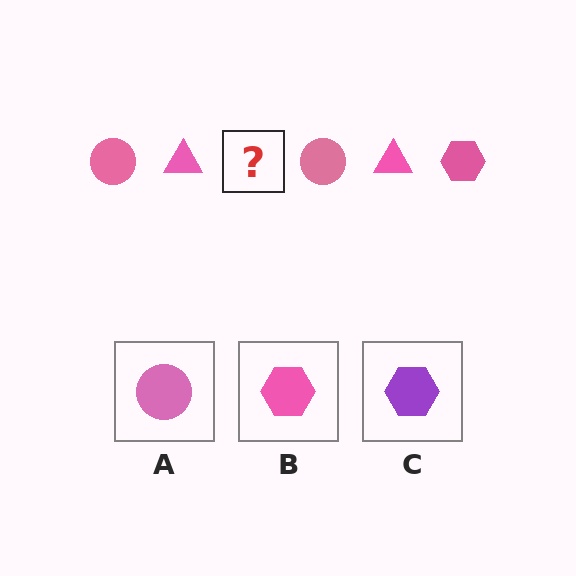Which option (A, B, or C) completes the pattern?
B.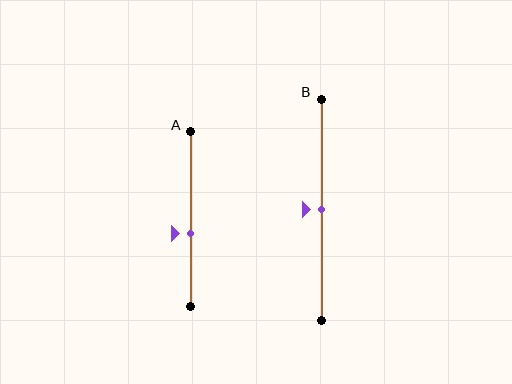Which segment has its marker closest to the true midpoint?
Segment B has its marker closest to the true midpoint.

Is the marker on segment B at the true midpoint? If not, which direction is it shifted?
Yes, the marker on segment B is at the true midpoint.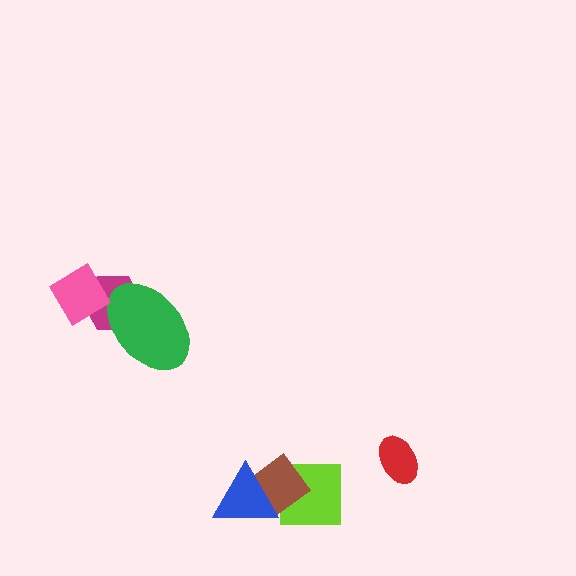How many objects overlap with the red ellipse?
0 objects overlap with the red ellipse.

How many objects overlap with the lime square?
1 object overlaps with the lime square.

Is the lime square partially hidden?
Yes, it is partially covered by another shape.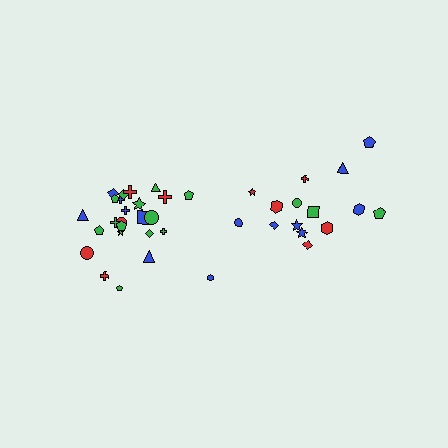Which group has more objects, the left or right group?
The left group.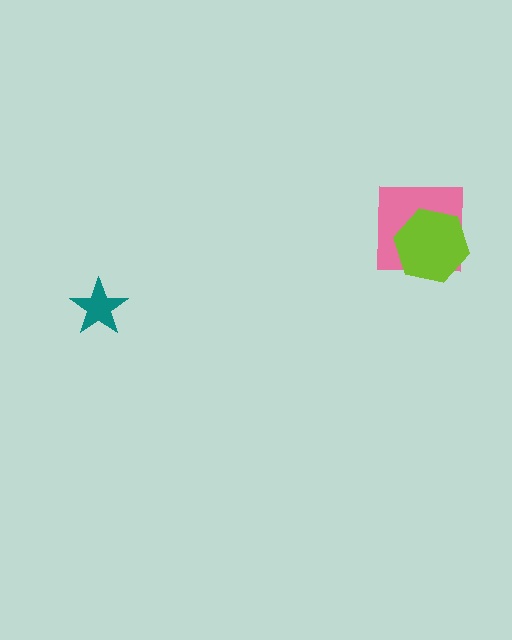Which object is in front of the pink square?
The lime hexagon is in front of the pink square.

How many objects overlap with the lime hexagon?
1 object overlaps with the lime hexagon.